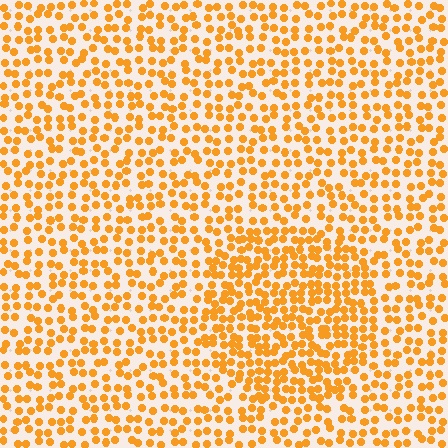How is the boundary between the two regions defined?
The boundary is defined by a change in element density (approximately 1.6x ratio). All elements are the same color, size, and shape.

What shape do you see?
I see a circle.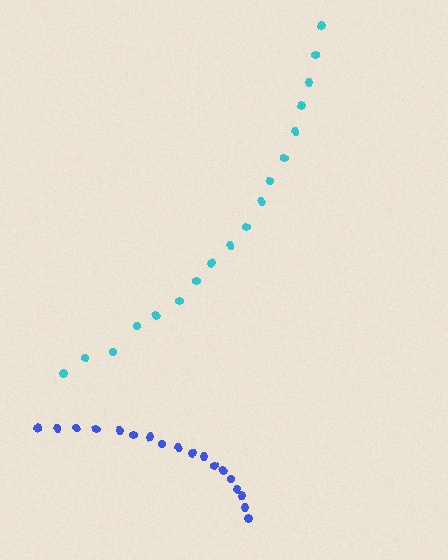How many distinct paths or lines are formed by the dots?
There are 2 distinct paths.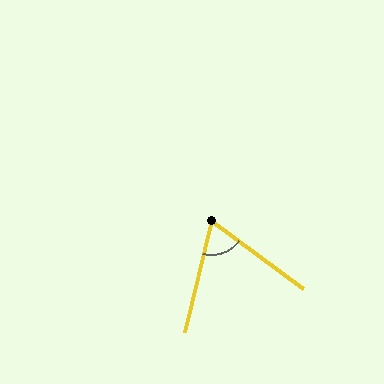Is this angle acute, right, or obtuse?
It is acute.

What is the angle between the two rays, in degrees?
Approximately 67 degrees.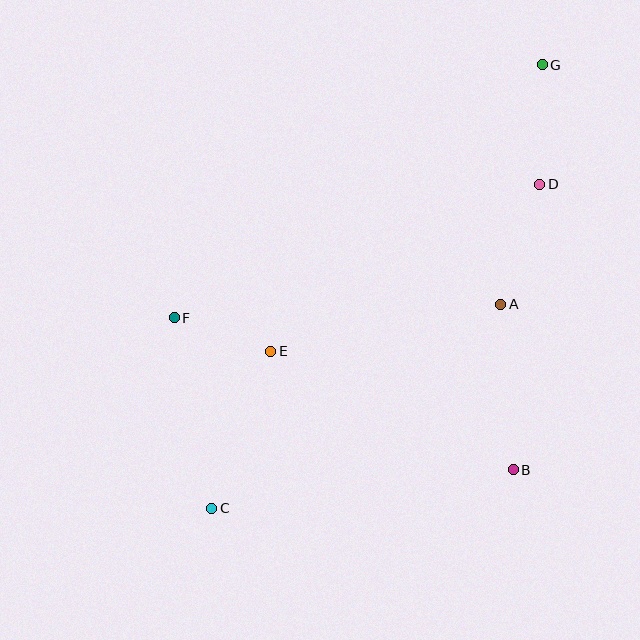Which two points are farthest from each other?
Points C and G are farthest from each other.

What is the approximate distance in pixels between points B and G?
The distance between B and G is approximately 406 pixels.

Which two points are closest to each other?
Points E and F are closest to each other.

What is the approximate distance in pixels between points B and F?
The distance between B and F is approximately 371 pixels.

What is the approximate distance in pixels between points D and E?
The distance between D and E is approximately 316 pixels.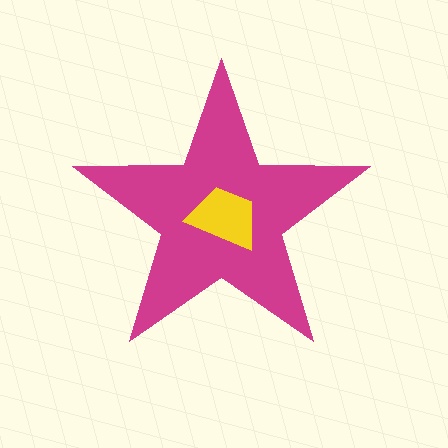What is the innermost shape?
The yellow trapezoid.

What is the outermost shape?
The magenta star.